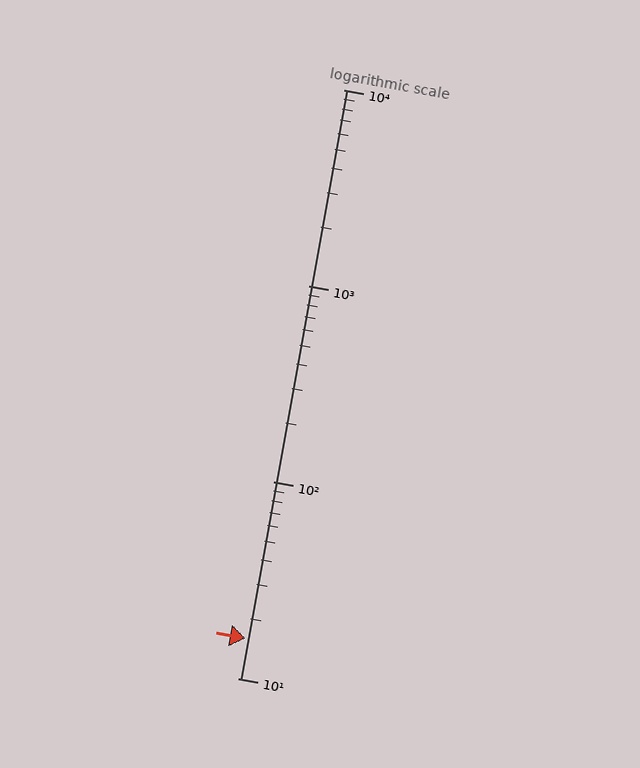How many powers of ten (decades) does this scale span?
The scale spans 3 decades, from 10 to 10000.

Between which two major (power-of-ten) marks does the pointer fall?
The pointer is between 10 and 100.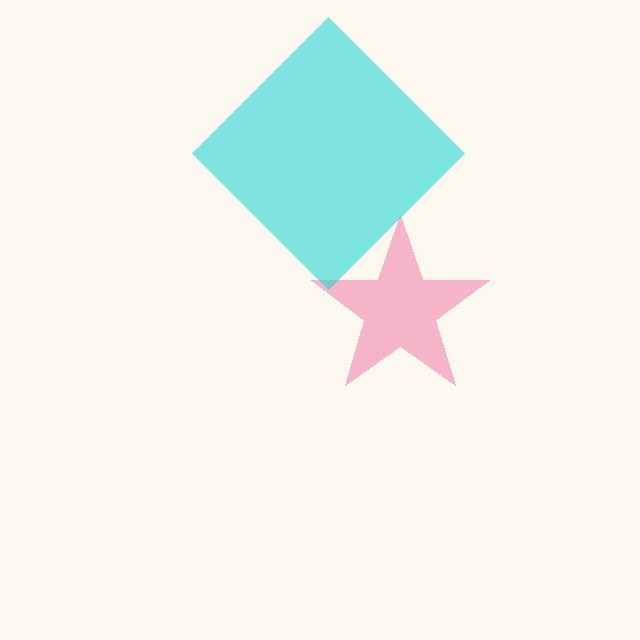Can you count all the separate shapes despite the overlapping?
Yes, there are 2 separate shapes.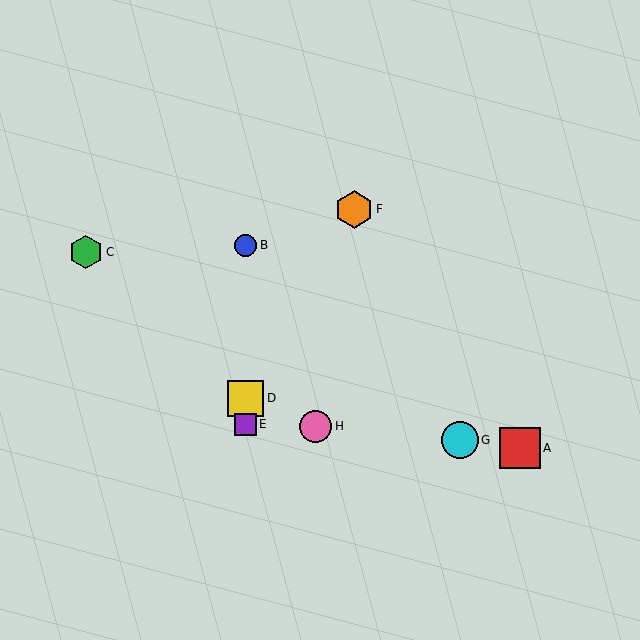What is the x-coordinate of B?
Object B is at x≈246.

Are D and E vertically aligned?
Yes, both are at x≈246.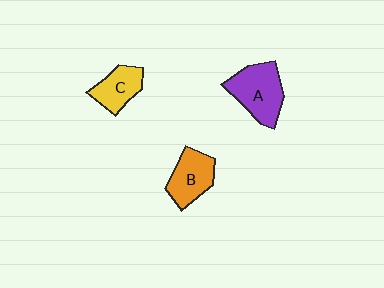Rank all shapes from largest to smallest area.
From largest to smallest: A (purple), B (orange), C (yellow).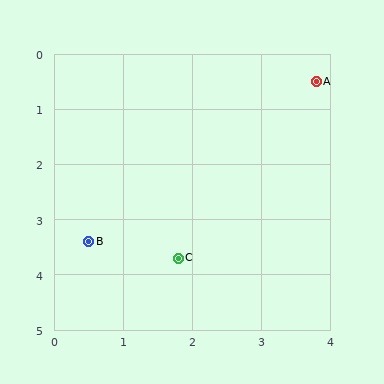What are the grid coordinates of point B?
Point B is at approximately (0.5, 3.4).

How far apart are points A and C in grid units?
Points A and C are about 3.8 grid units apart.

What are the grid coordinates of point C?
Point C is at approximately (1.8, 3.7).